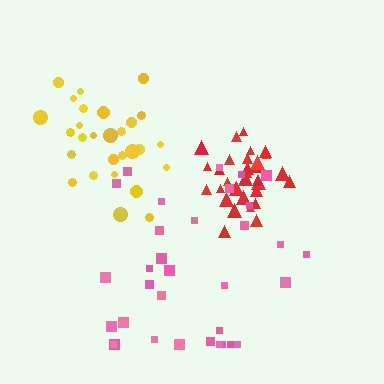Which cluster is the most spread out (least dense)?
Pink.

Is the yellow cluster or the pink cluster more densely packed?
Yellow.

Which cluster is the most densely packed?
Red.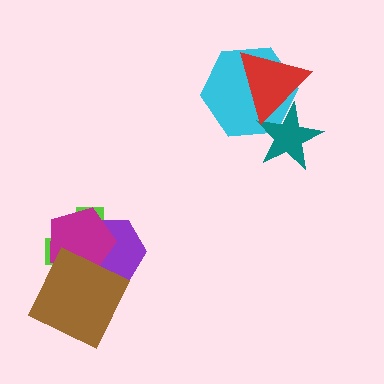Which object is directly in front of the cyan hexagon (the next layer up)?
The teal star is directly in front of the cyan hexagon.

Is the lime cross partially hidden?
Yes, it is partially covered by another shape.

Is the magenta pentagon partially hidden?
Yes, it is partially covered by another shape.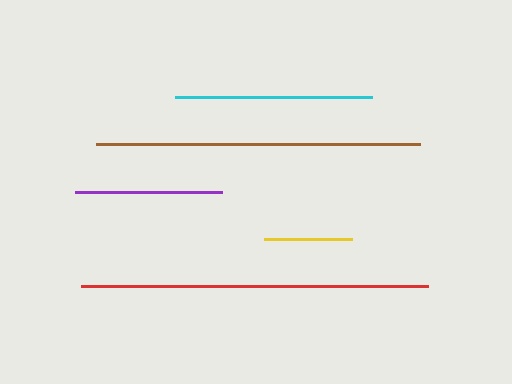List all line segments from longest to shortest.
From longest to shortest: red, brown, cyan, purple, yellow.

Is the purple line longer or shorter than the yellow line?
The purple line is longer than the yellow line.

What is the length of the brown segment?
The brown segment is approximately 325 pixels long.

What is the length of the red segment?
The red segment is approximately 347 pixels long.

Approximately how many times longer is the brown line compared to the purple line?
The brown line is approximately 2.2 times the length of the purple line.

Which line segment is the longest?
The red line is the longest at approximately 347 pixels.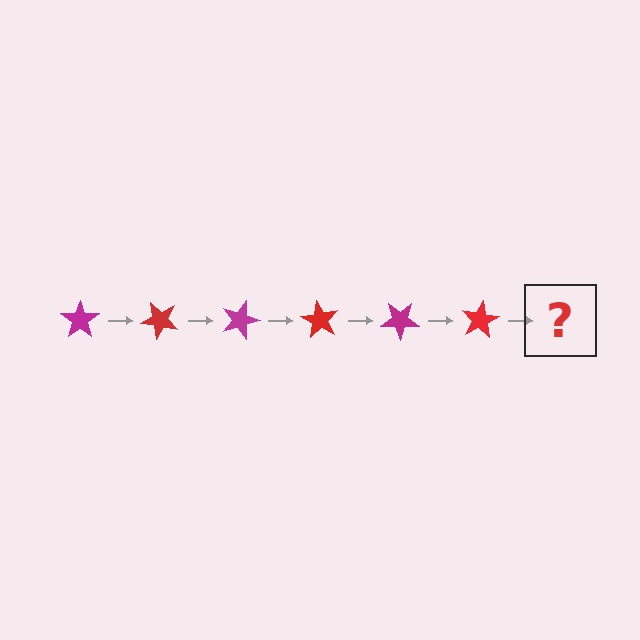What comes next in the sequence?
The next element should be a magenta star, rotated 270 degrees from the start.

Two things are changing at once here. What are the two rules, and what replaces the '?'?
The two rules are that it rotates 45 degrees each step and the color cycles through magenta and red. The '?' should be a magenta star, rotated 270 degrees from the start.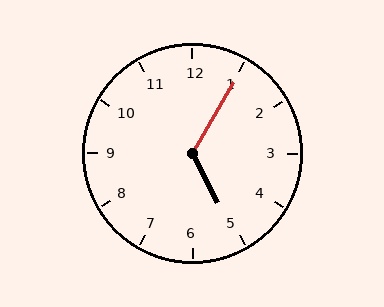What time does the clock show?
5:05.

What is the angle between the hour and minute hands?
Approximately 122 degrees.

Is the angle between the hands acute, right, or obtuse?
It is obtuse.